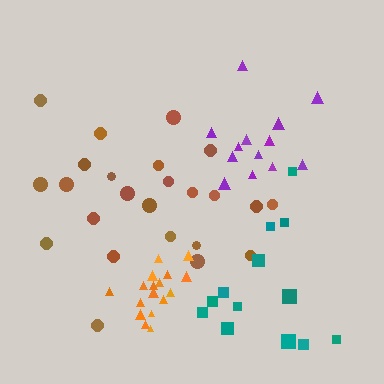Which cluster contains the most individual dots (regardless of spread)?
Brown (25).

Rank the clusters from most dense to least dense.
orange, purple, brown, teal.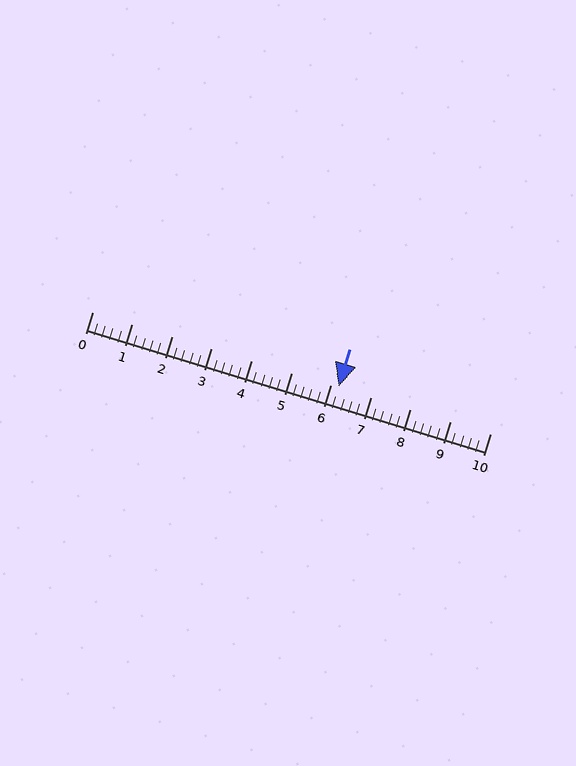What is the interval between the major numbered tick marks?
The major tick marks are spaced 1 units apart.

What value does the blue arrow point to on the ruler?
The blue arrow points to approximately 6.2.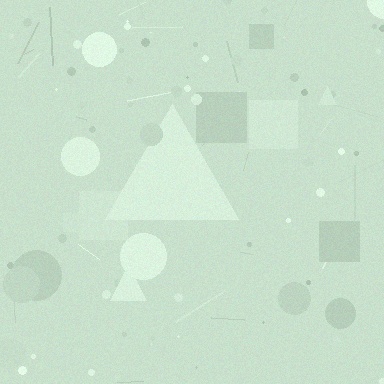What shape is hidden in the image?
A triangle is hidden in the image.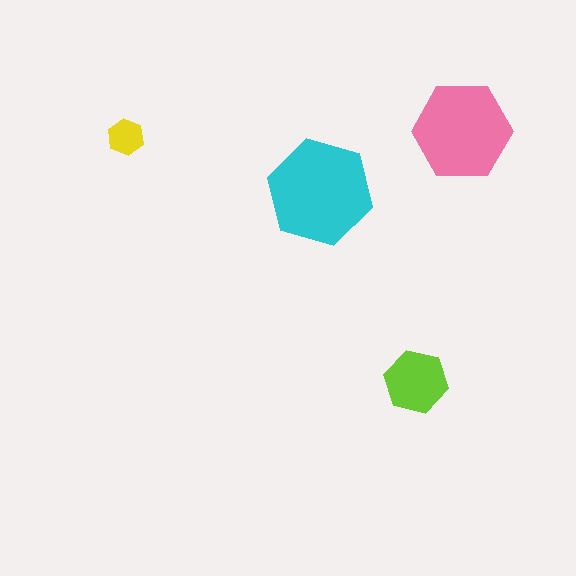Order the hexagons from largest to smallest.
the cyan one, the pink one, the lime one, the yellow one.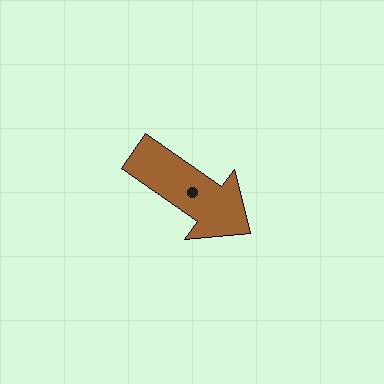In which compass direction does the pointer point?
Southeast.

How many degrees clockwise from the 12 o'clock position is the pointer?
Approximately 125 degrees.